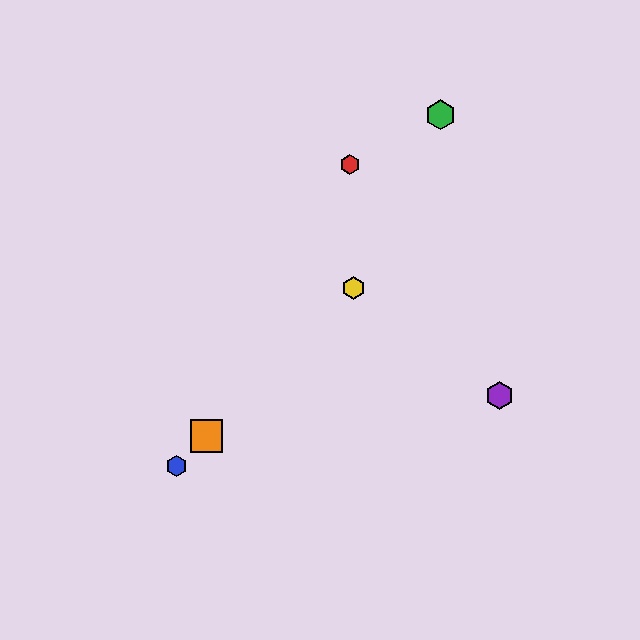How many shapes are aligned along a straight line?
3 shapes (the blue hexagon, the yellow hexagon, the orange square) are aligned along a straight line.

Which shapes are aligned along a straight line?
The blue hexagon, the yellow hexagon, the orange square are aligned along a straight line.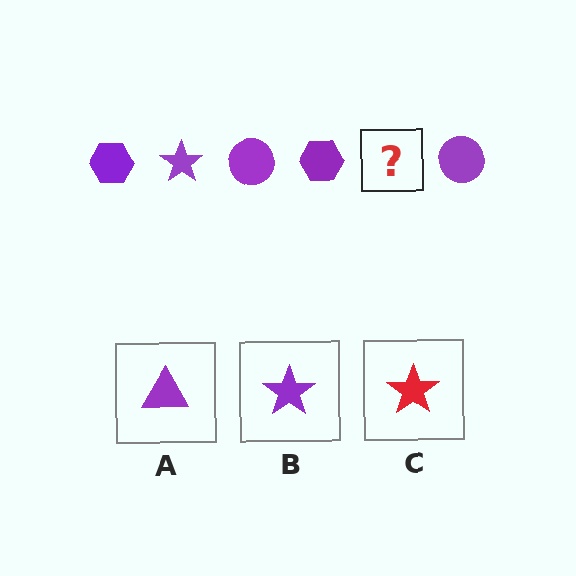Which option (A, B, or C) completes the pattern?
B.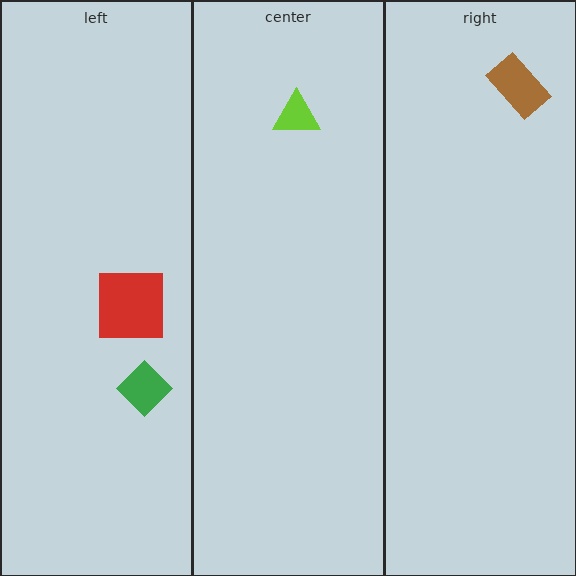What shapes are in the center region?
The lime triangle.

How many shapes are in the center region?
1.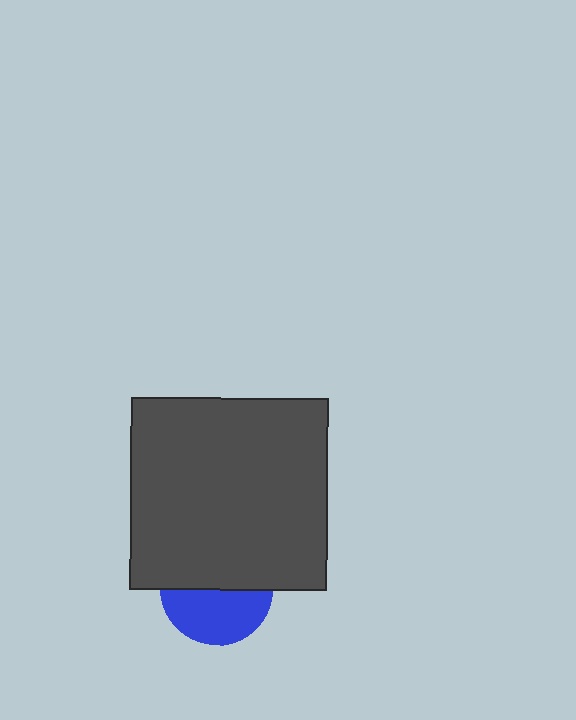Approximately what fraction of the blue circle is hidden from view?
Roughly 52% of the blue circle is hidden behind the dark gray rectangle.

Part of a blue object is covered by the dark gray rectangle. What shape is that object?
It is a circle.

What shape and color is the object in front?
The object in front is a dark gray rectangle.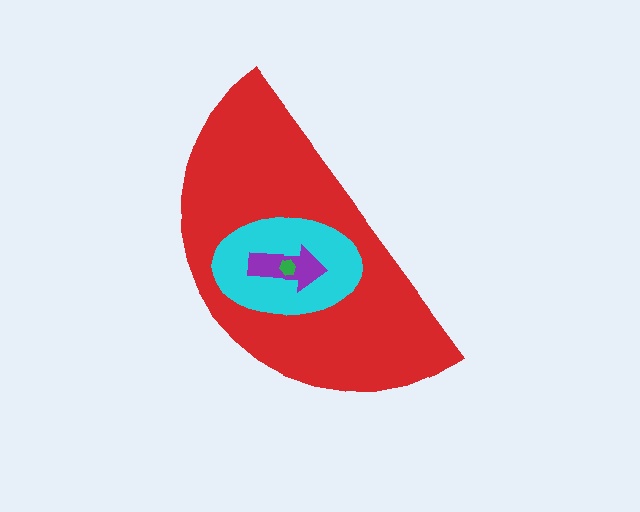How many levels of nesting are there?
4.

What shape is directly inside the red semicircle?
The cyan ellipse.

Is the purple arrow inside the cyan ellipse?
Yes.